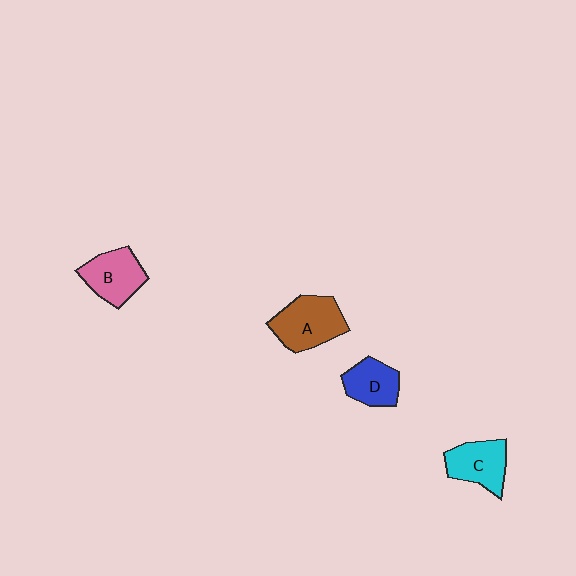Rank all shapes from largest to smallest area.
From largest to smallest: A (brown), B (pink), C (cyan), D (blue).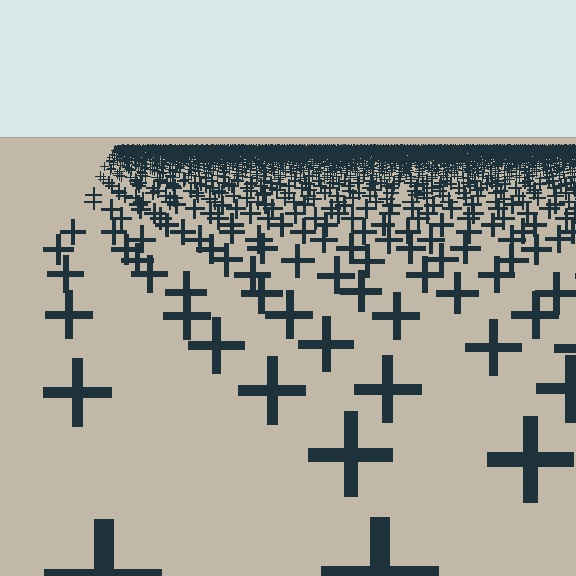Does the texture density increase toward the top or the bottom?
Density increases toward the top.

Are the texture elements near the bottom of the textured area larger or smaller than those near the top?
Larger. Near the bottom, elements are closer to the viewer and appear at a bigger on-screen size.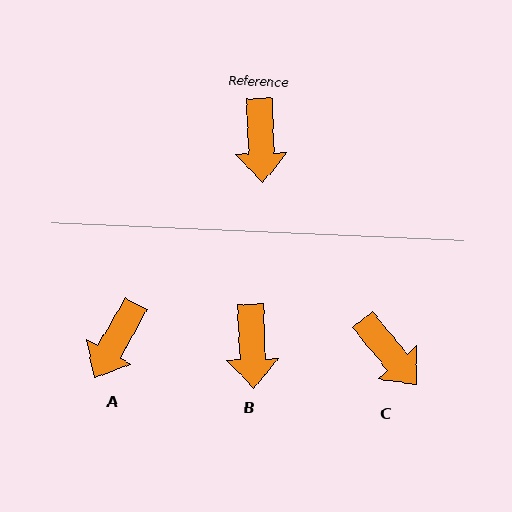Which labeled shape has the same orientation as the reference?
B.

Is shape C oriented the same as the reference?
No, it is off by about 38 degrees.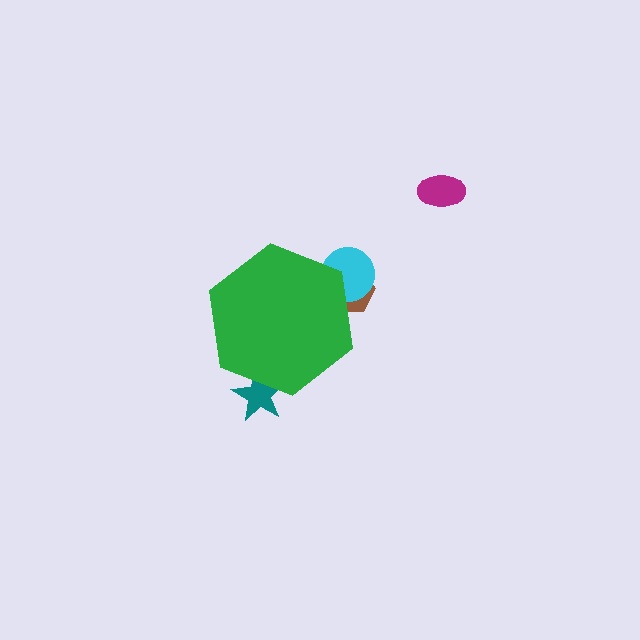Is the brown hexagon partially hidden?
Yes, the brown hexagon is partially hidden behind the green hexagon.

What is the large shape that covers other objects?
A green hexagon.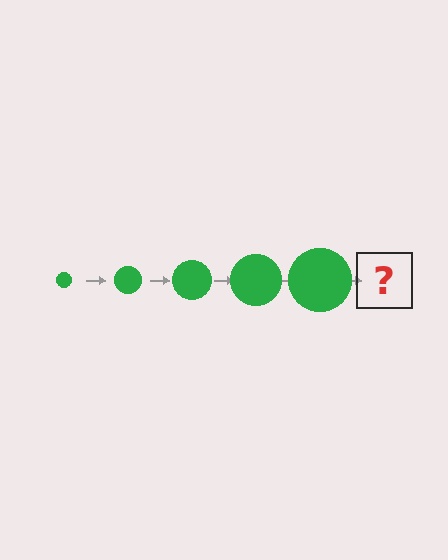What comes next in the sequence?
The next element should be a green circle, larger than the previous one.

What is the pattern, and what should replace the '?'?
The pattern is that the circle gets progressively larger each step. The '?' should be a green circle, larger than the previous one.